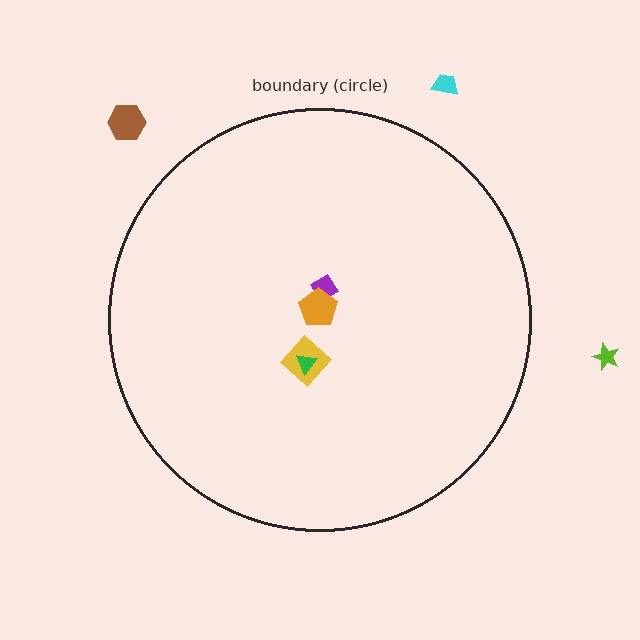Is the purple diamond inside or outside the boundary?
Inside.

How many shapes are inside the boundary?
4 inside, 3 outside.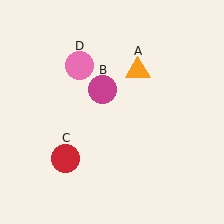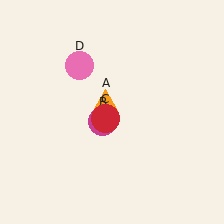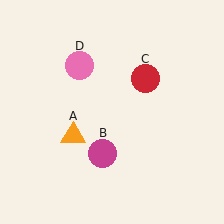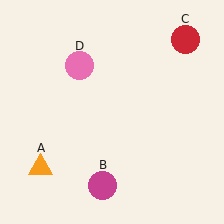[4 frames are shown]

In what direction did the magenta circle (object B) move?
The magenta circle (object B) moved down.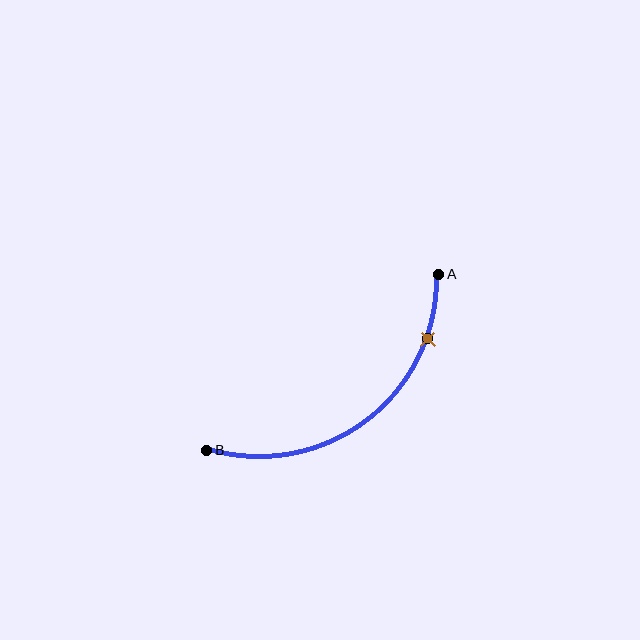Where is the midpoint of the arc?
The arc midpoint is the point on the curve farthest from the straight line joining A and B. It sits below and to the right of that line.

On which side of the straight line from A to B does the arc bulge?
The arc bulges below and to the right of the straight line connecting A and B.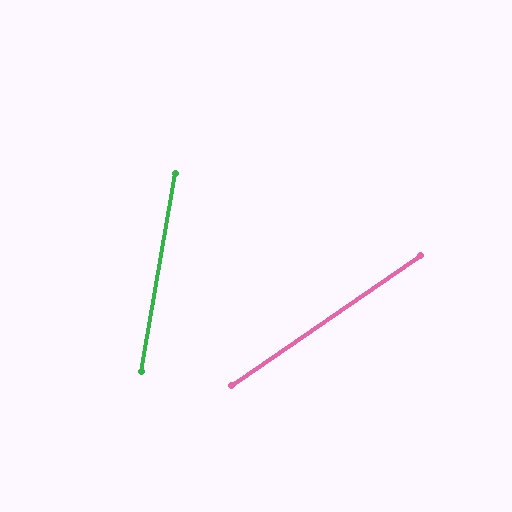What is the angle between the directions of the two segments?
Approximately 46 degrees.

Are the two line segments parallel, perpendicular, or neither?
Neither parallel nor perpendicular — they differ by about 46°.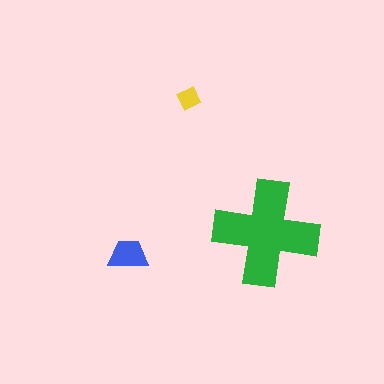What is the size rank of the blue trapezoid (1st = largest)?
2nd.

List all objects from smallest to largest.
The yellow diamond, the blue trapezoid, the green cross.